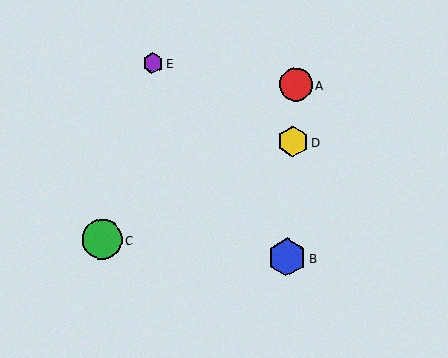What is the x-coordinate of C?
Object C is at x≈102.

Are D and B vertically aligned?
Yes, both are at x≈293.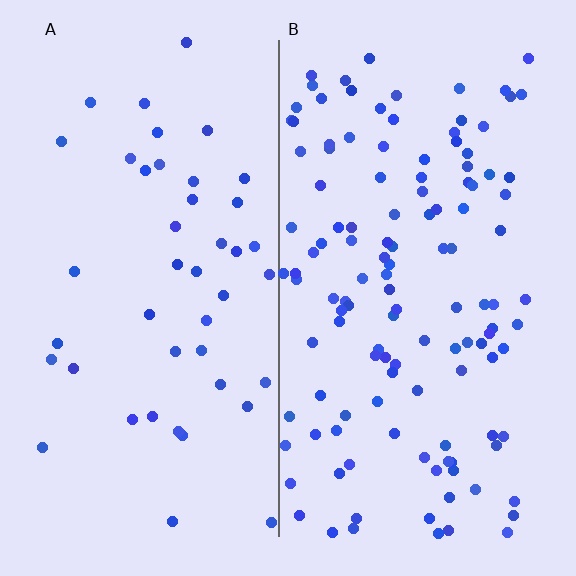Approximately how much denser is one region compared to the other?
Approximately 2.9× — region B over region A.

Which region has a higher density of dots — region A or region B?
B (the right).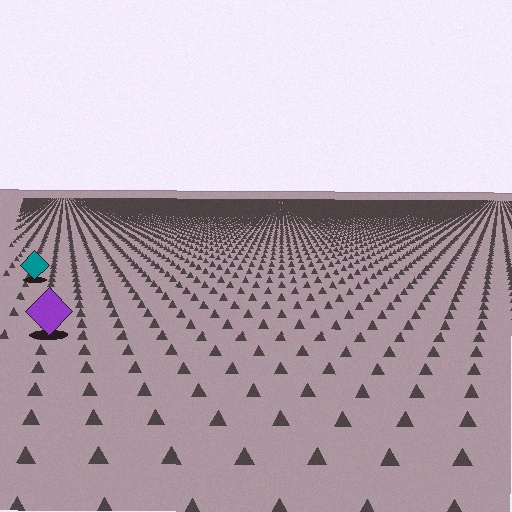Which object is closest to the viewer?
The purple diamond is closest. The texture marks near it are larger and more spread out.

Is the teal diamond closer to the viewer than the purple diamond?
No. The purple diamond is closer — you can tell from the texture gradient: the ground texture is coarser near it.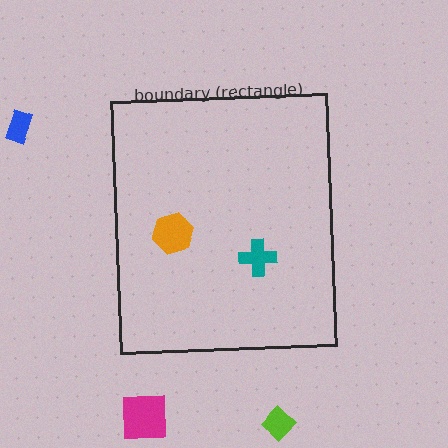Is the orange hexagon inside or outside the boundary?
Inside.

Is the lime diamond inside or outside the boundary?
Outside.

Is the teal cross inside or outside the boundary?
Inside.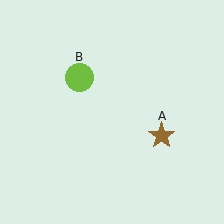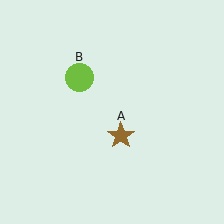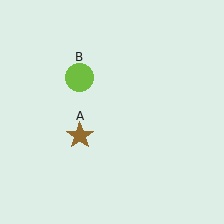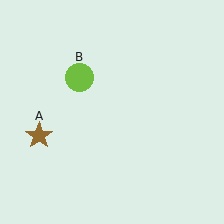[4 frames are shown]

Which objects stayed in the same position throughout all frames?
Lime circle (object B) remained stationary.